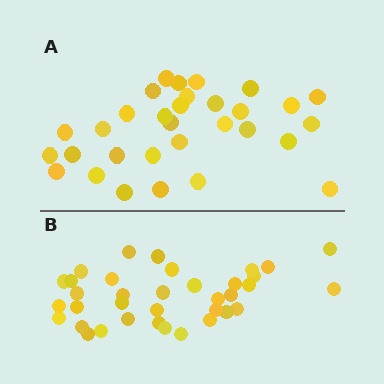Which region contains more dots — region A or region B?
Region B (the bottom region) has more dots.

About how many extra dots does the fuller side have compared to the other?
Region B has about 5 more dots than region A.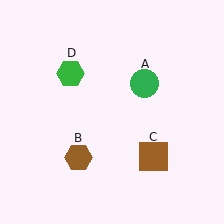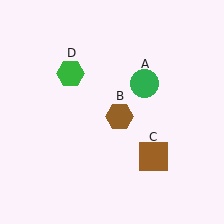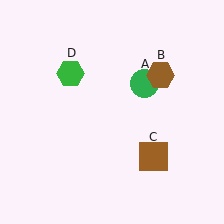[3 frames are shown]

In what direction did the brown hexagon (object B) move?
The brown hexagon (object B) moved up and to the right.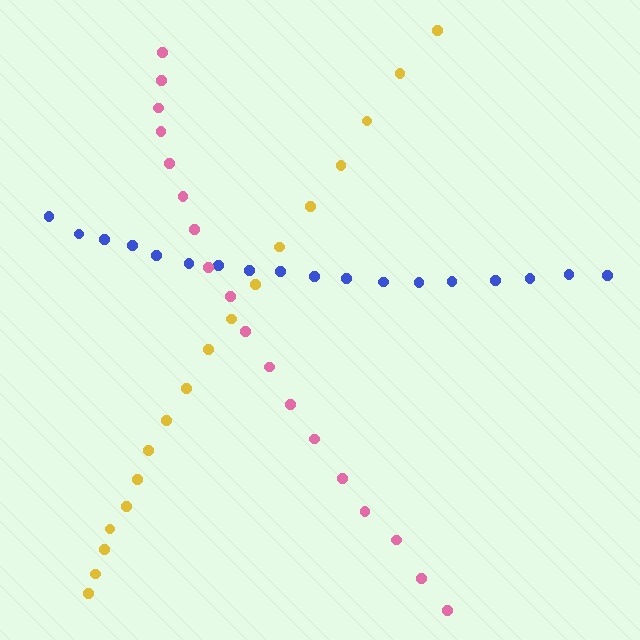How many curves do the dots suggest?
There are 3 distinct paths.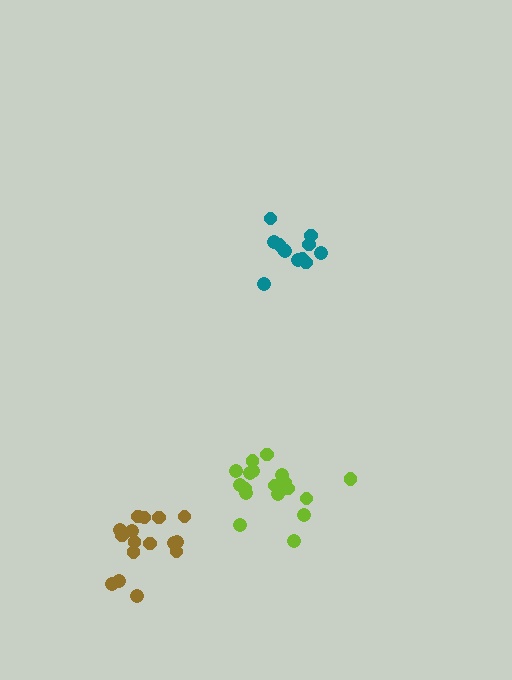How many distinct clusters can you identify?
There are 3 distinct clusters.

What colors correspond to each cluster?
The clusters are colored: lime, teal, brown.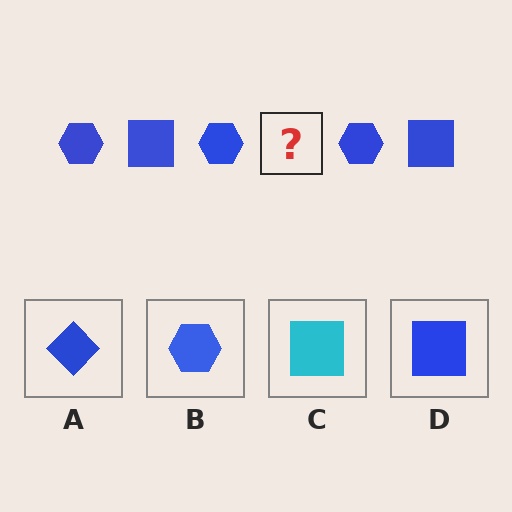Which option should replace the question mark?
Option D.